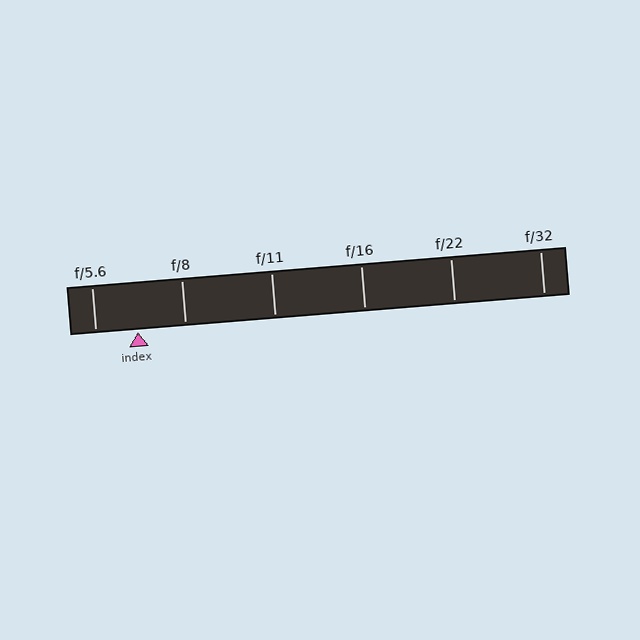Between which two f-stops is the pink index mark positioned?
The index mark is between f/5.6 and f/8.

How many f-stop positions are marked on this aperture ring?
There are 6 f-stop positions marked.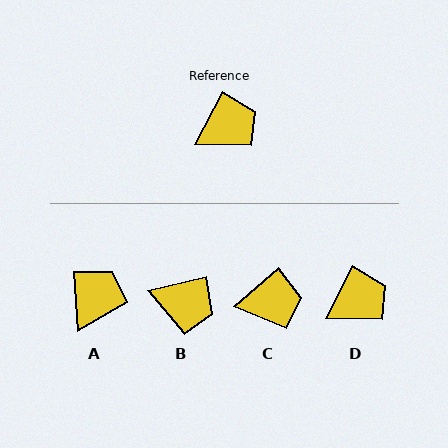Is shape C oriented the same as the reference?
No, it is off by about 21 degrees.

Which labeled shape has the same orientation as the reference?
D.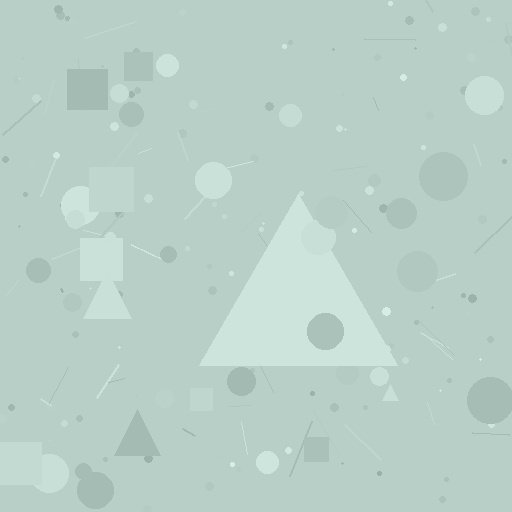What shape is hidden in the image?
A triangle is hidden in the image.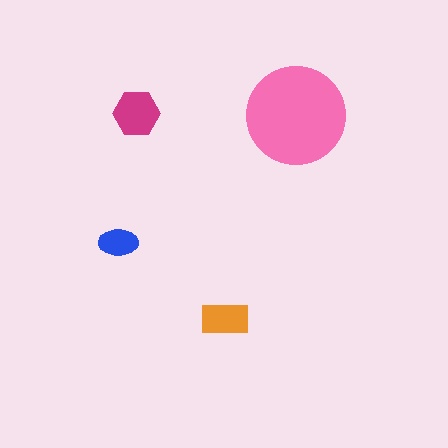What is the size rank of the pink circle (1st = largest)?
1st.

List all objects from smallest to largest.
The blue ellipse, the orange rectangle, the magenta hexagon, the pink circle.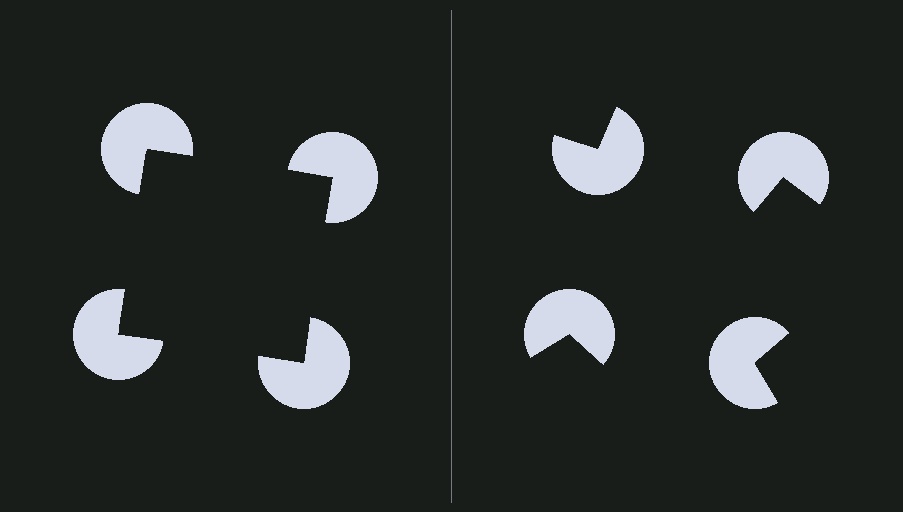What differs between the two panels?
The pac-man discs are positioned identically on both sides; only the wedge orientations differ. On the left they align to a square; on the right they are misaligned.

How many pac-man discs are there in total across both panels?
8 — 4 on each side.